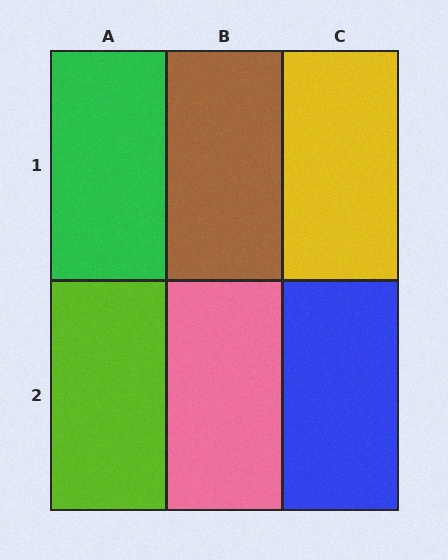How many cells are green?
1 cell is green.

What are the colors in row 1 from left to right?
Green, brown, yellow.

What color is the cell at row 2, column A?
Lime.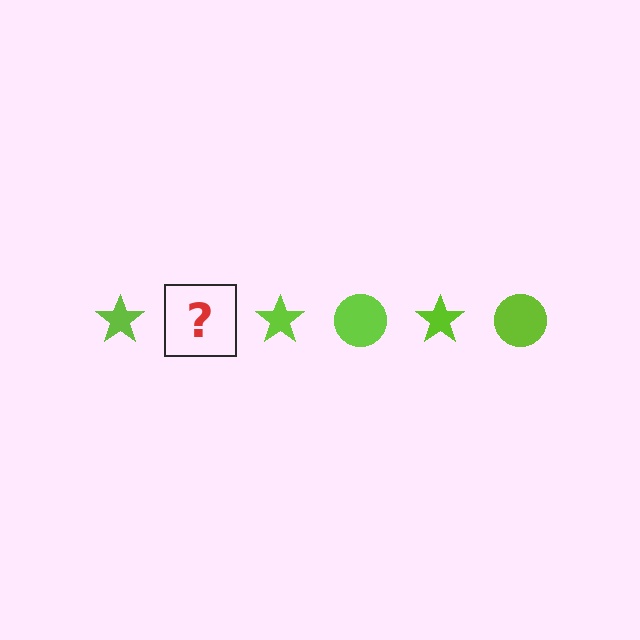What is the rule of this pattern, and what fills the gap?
The rule is that the pattern cycles through star, circle shapes in lime. The gap should be filled with a lime circle.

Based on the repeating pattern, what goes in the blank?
The blank should be a lime circle.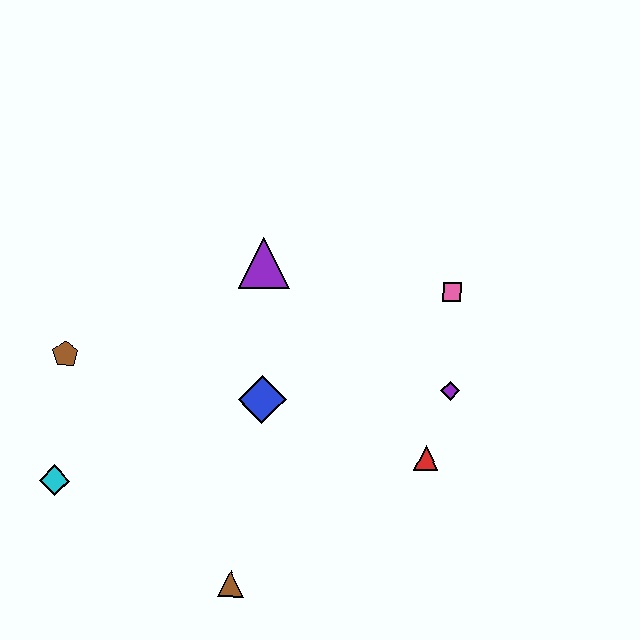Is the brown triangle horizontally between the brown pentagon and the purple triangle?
Yes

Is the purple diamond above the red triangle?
Yes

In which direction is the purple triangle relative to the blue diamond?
The purple triangle is above the blue diamond.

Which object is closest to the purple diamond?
The red triangle is closest to the purple diamond.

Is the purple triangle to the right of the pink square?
No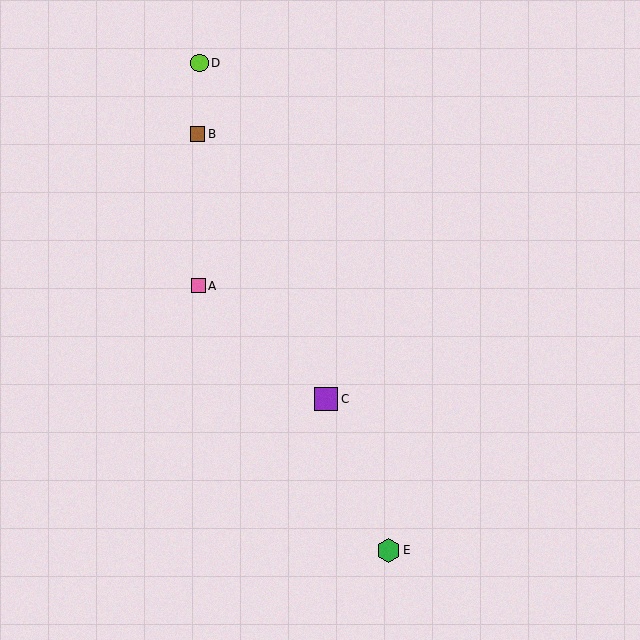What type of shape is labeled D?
Shape D is a lime circle.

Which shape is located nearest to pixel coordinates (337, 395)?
The purple square (labeled C) at (326, 399) is nearest to that location.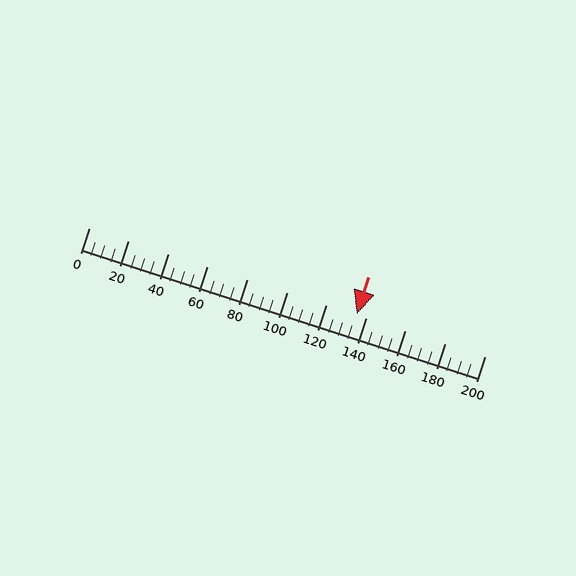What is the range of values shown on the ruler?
The ruler shows values from 0 to 200.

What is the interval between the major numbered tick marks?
The major tick marks are spaced 20 units apart.